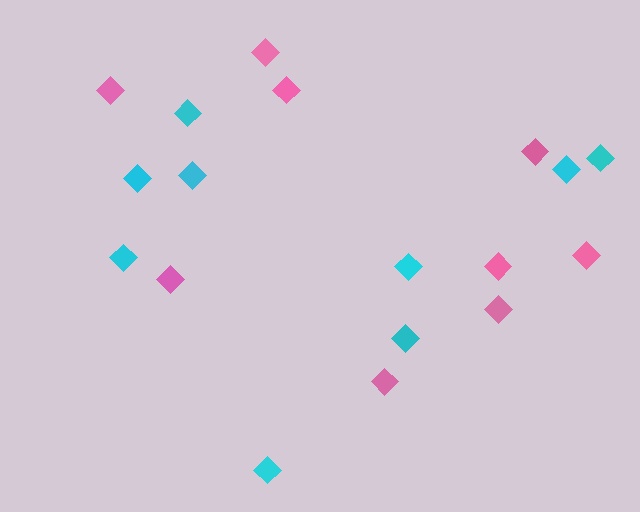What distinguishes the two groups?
There are 2 groups: one group of pink diamonds (9) and one group of cyan diamonds (9).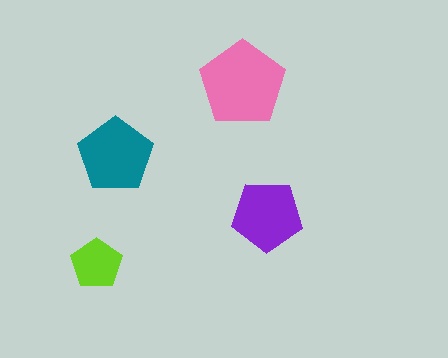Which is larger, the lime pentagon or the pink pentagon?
The pink one.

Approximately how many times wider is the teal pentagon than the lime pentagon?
About 1.5 times wider.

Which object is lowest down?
The lime pentagon is bottommost.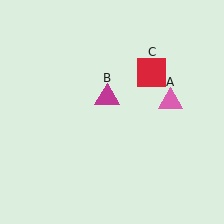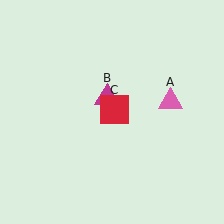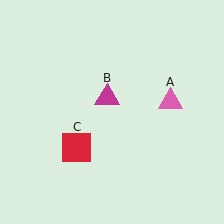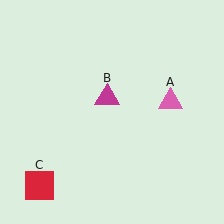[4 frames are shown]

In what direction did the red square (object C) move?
The red square (object C) moved down and to the left.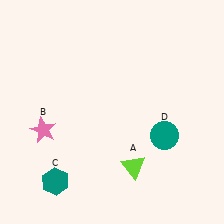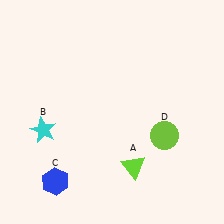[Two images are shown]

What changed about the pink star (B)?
In Image 1, B is pink. In Image 2, it changed to cyan.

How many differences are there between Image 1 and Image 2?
There are 3 differences between the two images.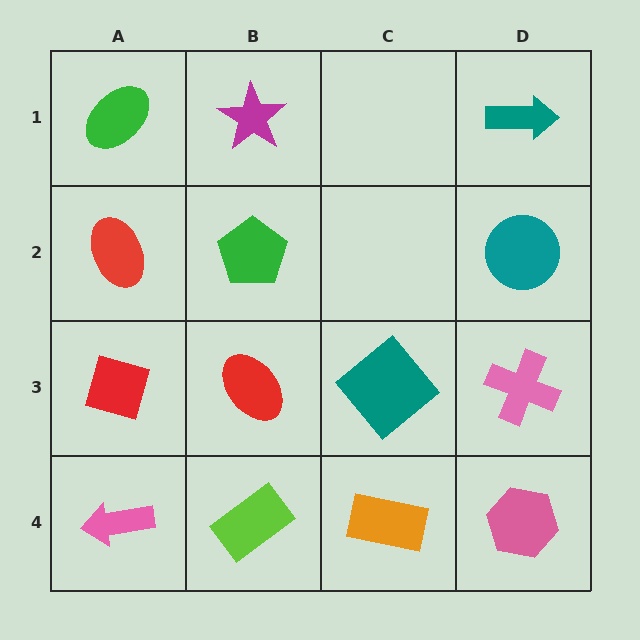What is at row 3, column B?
A red ellipse.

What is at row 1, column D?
A teal arrow.